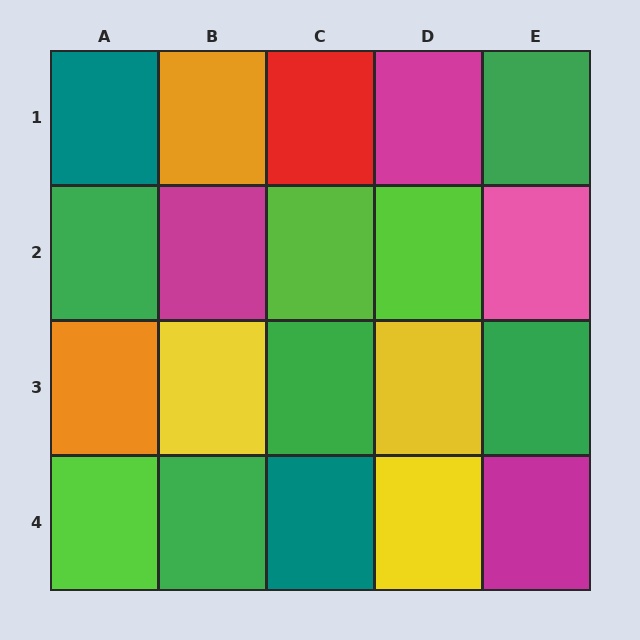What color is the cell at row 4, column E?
Magenta.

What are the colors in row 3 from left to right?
Orange, yellow, green, yellow, green.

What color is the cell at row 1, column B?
Orange.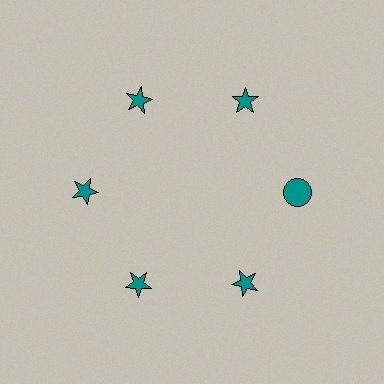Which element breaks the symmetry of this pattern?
The teal circle at roughly the 3 o'clock position breaks the symmetry. All other shapes are teal stars.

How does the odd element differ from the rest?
It has a different shape: circle instead of star.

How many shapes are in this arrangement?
There are 6 shapes arranged in a ring pattern.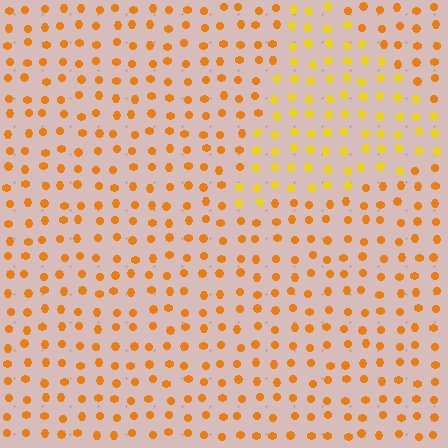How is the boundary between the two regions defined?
The boundary is defined purely by a slight shift in hue (about 25 degrees). Spacing, size, and orientation are identical on both sides.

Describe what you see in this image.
The image is filled with small orange elements in a uniform arrangement. A triangle-shaped region is visible where the elements are tinted to a slightly different hue, forming a subtle color boundary.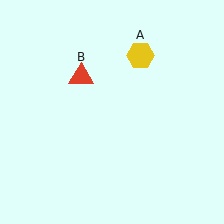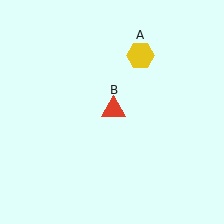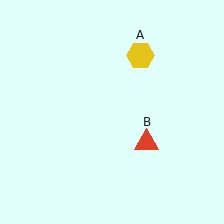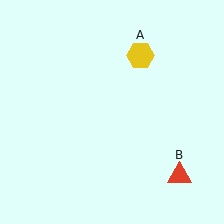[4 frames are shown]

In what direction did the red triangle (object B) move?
The red triangle (object B) moved down and to the right.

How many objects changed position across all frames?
1 object changed position: red triangle (object B).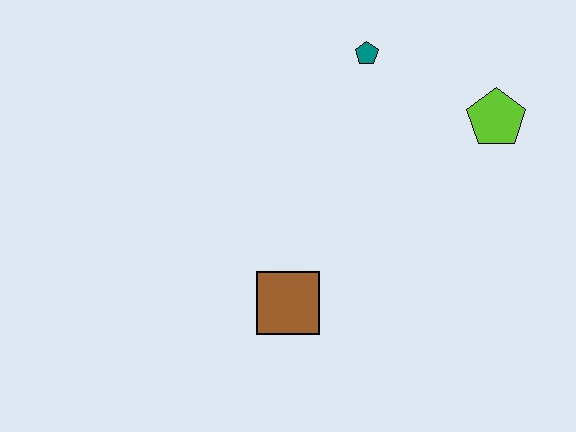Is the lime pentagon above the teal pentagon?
No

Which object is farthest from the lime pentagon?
The brown square is farthest from the lime pentagon.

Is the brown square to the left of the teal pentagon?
Yes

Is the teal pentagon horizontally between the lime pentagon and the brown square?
Yes